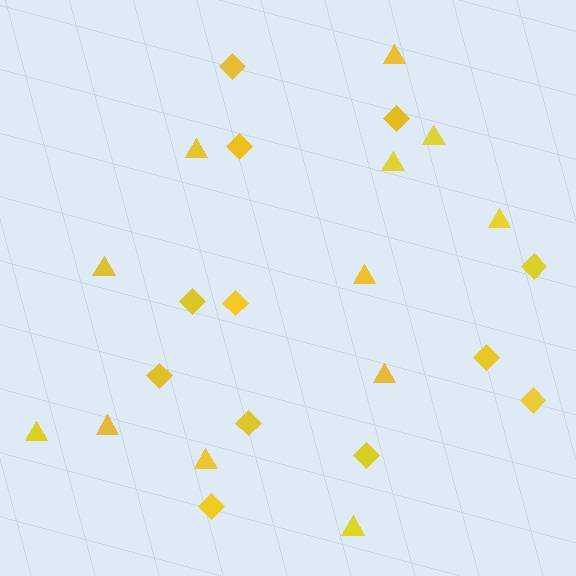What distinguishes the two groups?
There are 2 groups: one group of diamonds (12) and one group of triangles (12).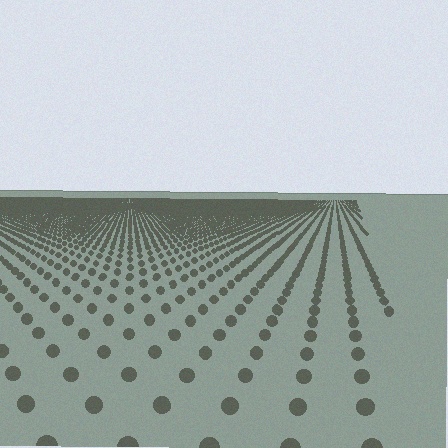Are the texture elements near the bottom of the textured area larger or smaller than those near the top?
Larger. Near the bottom, elements are closer to the viewer and appear at a bigger on-screen size.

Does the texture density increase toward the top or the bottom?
Density increases toward the top.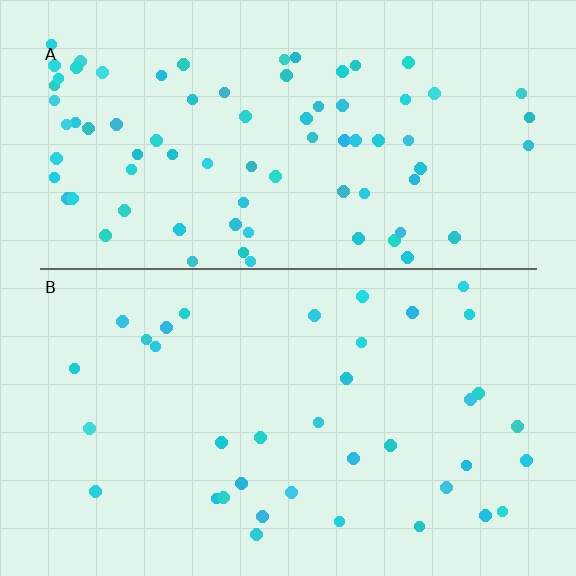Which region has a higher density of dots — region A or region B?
A (the top).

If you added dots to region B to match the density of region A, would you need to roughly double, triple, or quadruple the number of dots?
Approximately double.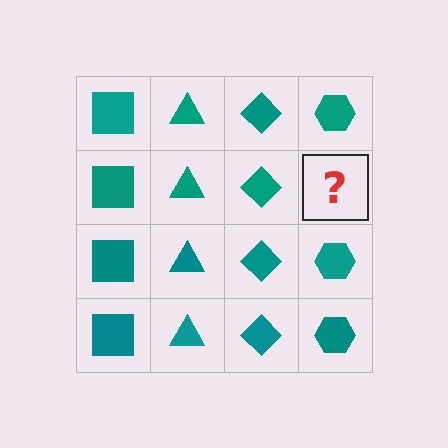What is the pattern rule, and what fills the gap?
The rule is that each column has a consistent shape. The gap should be filled with a teal hexagon.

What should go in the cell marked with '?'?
The missing cell should contain a teal hexagon.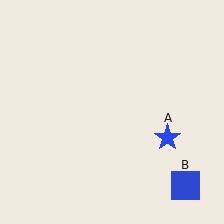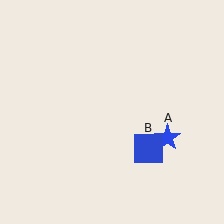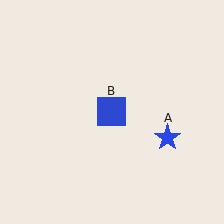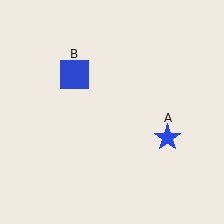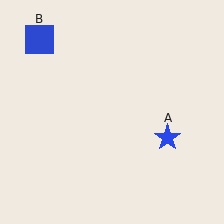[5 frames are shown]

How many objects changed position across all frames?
1 object changed position: blue square (object B).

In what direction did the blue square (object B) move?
The blue square (object B) moved up and to the left.